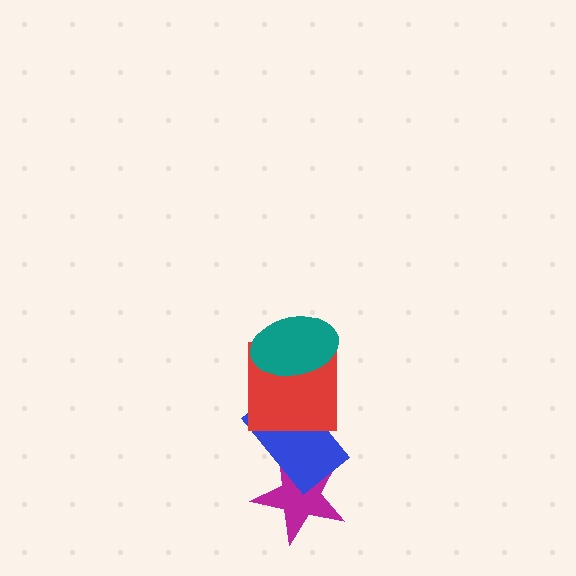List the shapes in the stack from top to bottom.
From top to bottom: the teal ellipse, the red square, the blue rectangle, the magenta star.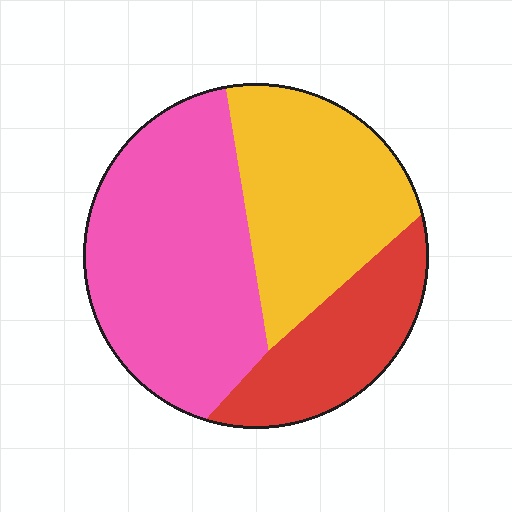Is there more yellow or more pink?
Pink.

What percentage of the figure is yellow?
Yellow takes up between a quarter and a half of the figure.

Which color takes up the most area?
Pink, at roughly 45%.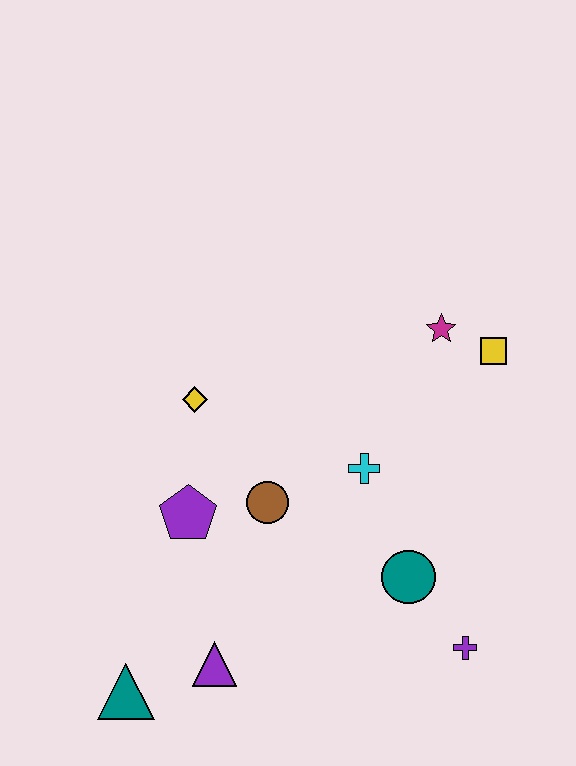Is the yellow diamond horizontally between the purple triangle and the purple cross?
No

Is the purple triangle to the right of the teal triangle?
Yes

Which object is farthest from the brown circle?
The yellow square is farthest from the brown circle.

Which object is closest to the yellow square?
The magenta star is closest to the yellow square.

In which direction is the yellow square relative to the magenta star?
The yellow square is to the right of the magenta star.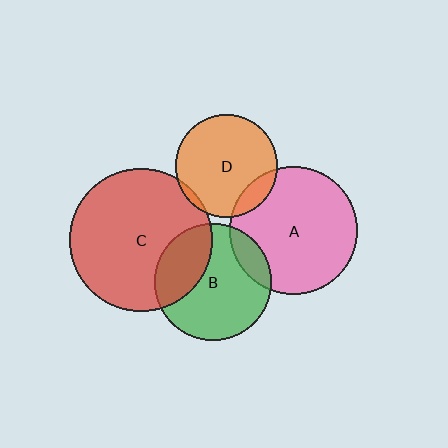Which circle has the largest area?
Circle C (red).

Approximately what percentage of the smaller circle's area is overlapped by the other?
Approximately 10%.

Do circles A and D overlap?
Yes.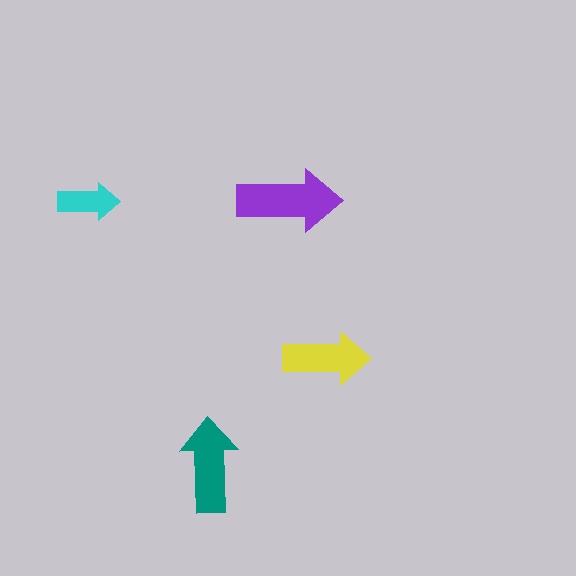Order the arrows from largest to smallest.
the purple one, the teal one, the yellow one, the cyan one.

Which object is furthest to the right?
The yellow arrow is rightmost.